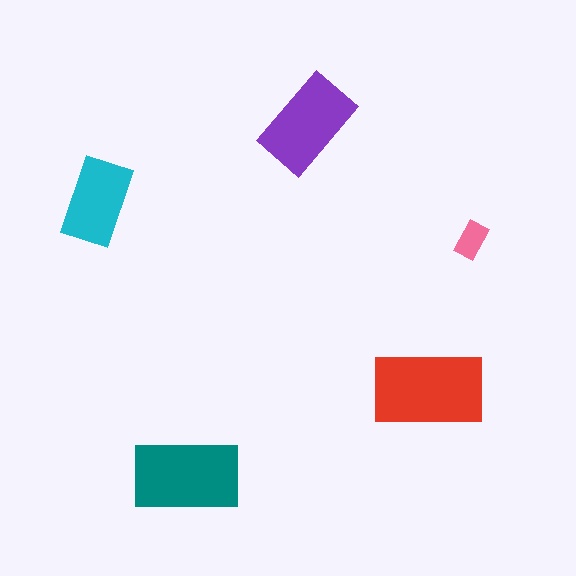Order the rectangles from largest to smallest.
the red one, the teal one, the purple one, the cyan one, the pink one.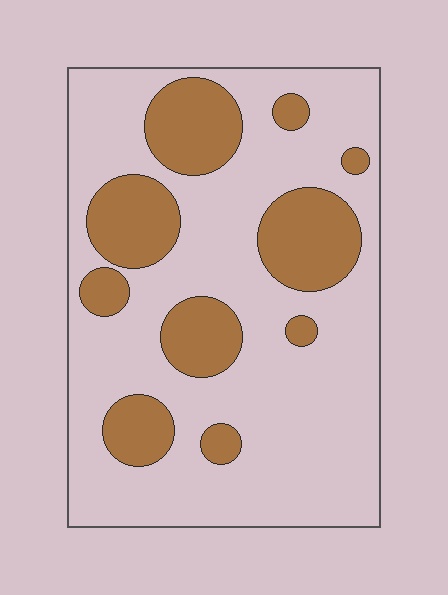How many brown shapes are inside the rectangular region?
10.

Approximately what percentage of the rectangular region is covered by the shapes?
Approximately 25%.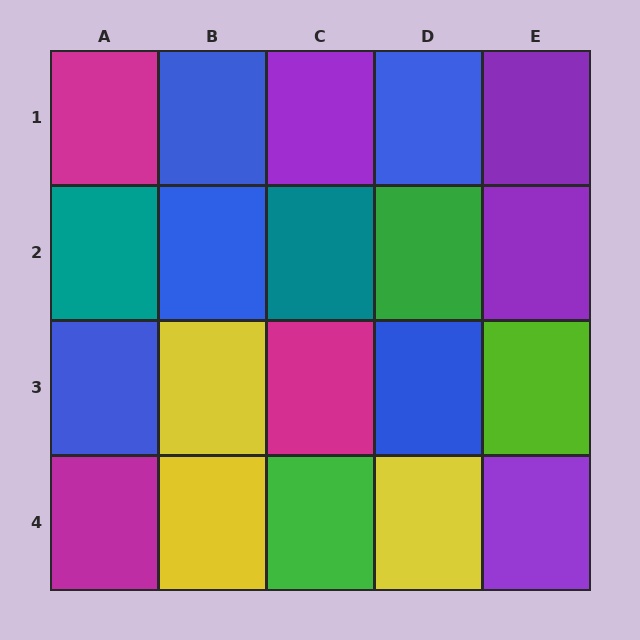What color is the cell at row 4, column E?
Purple.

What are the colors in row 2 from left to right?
Teal, blue, teal, green, purple.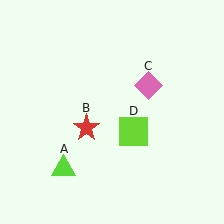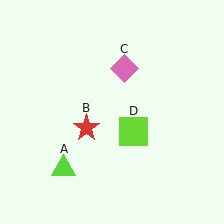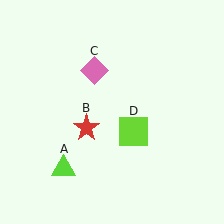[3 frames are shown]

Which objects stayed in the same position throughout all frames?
Lime triangle (object A) and red star (object B) and lime square (object D) remained stationary.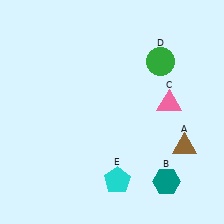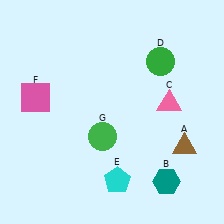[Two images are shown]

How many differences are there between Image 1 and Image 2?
There are 2 differences between the two images.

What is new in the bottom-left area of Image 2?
A green circle (G) was added in the bottom-left area of Image 2.